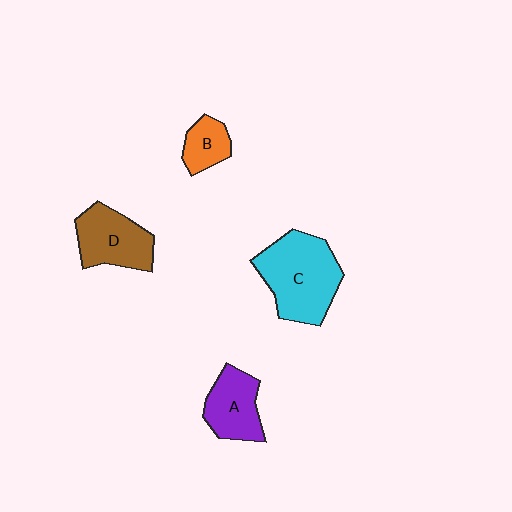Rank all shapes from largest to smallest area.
From largest to smallest: C (cyan), D (brown), A (purple), B (orange).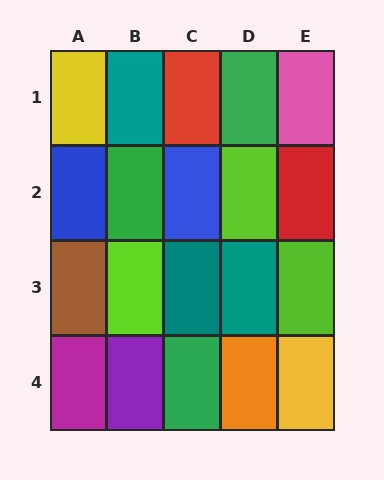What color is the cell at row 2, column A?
Blue.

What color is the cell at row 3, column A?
Brown.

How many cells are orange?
1 cell is orange.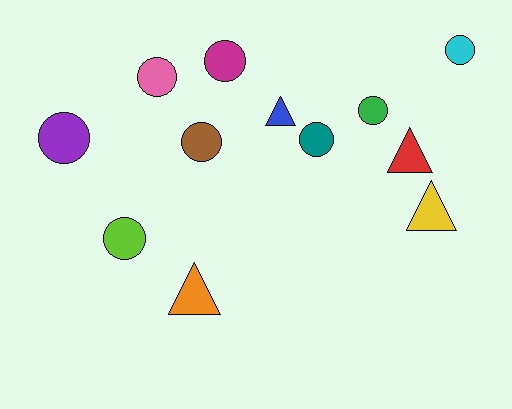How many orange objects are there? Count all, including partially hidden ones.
There is 1 orange object.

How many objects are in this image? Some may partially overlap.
There are 12 objects.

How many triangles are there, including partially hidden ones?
There are 4 triangles.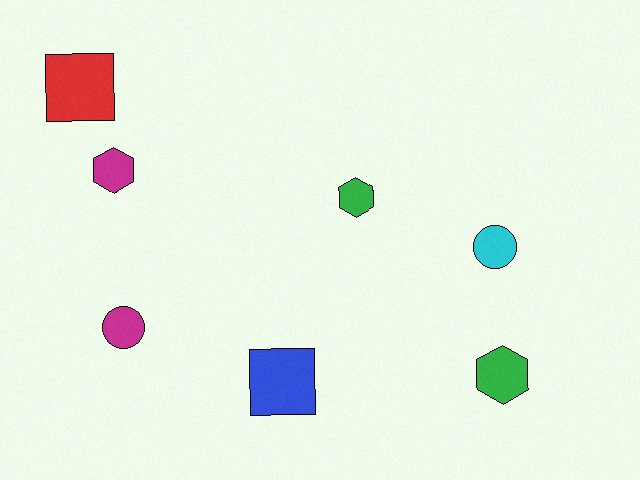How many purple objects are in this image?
There are no purple objects.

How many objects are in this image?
There are 7 objects.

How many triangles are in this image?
There are no triangles.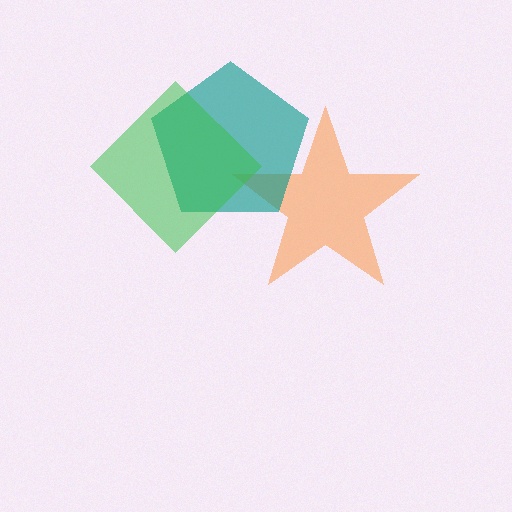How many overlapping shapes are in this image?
There are 3 overlapping shapes in the image.